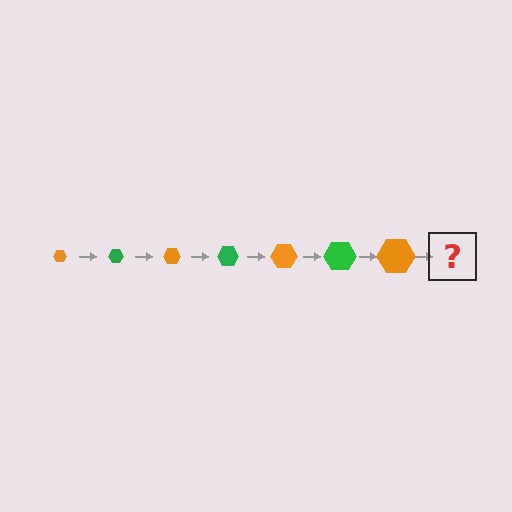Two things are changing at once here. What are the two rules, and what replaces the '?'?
The two rules are that the hexagon grows larger each step and the color cycles through orange and green. The '?' should be a green hexagon, larger than the previous one.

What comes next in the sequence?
The next element should be a green hexagon, larger than the previous one.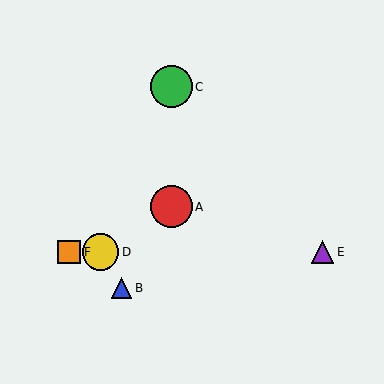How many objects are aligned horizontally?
3 objects (D, E, F) are aligned horizontally.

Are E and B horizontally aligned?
No, E is at y≈252 and B is at y≈288.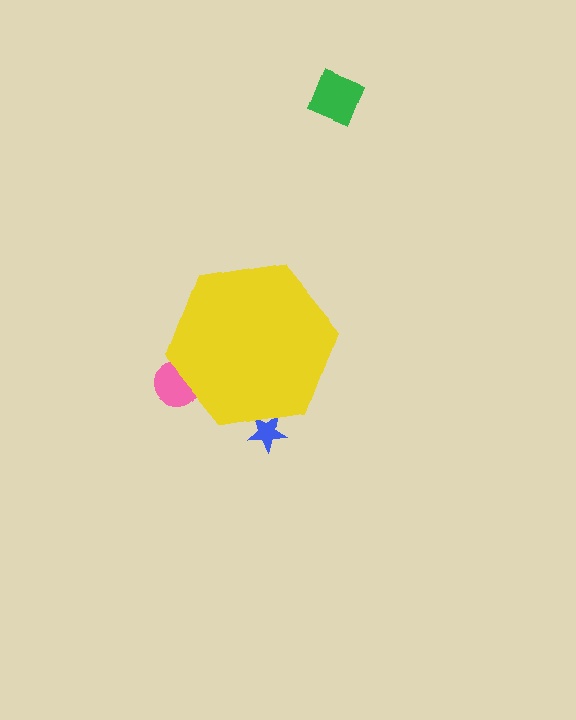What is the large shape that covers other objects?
A yellow hexagon.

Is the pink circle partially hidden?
Yes, the pink circle is partially hidden behind the yellow hexagon.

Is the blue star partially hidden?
Yes, the blue star is partially hidden behind the yellow hexagon.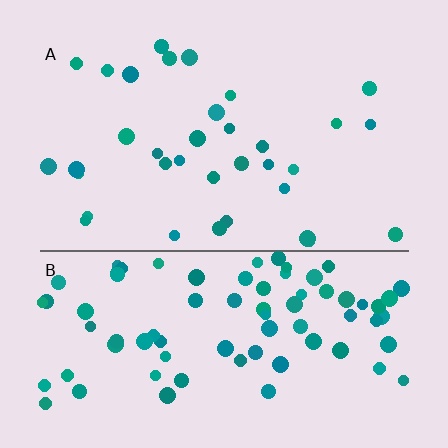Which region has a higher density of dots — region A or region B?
B (the bottom).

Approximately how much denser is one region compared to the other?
Approximately 2.3× — region B over region A.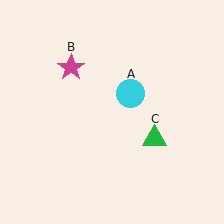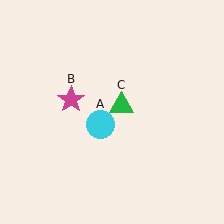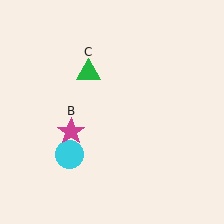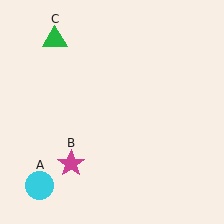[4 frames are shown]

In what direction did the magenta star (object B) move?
The magenta star (object B) moved down.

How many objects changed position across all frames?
3 objects changed position: cyan circle (object A), magenta star (object B), green triangle (object C).